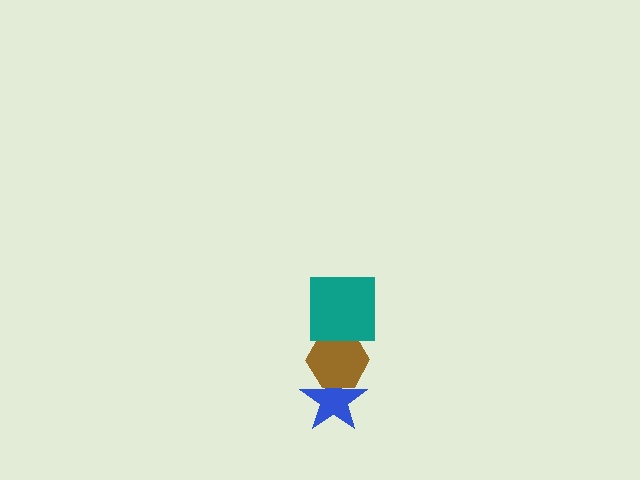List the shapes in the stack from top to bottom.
From top to bottom: the teal square, the brown hexagon, the blue star.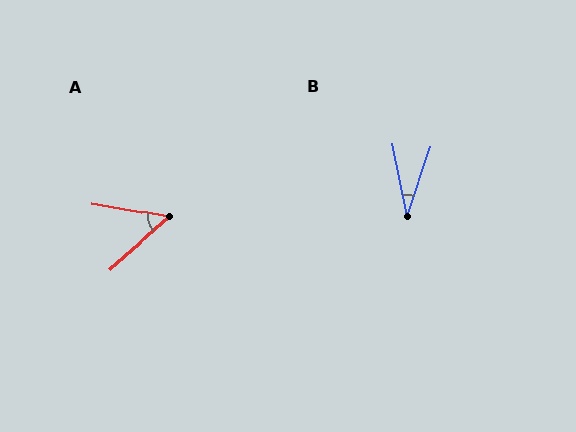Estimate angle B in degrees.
Approximately 30 degrees.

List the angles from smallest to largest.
B (30°), A (51°).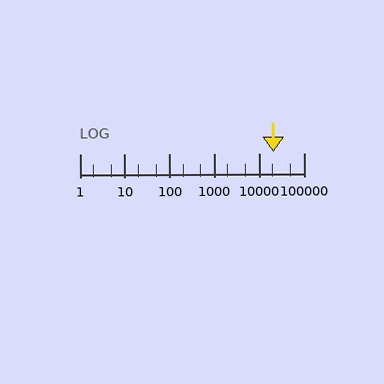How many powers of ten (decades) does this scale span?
The scale spans 5 decades, from 1 to 100000.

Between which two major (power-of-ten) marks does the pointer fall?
The pointer is between 10000 and 100000.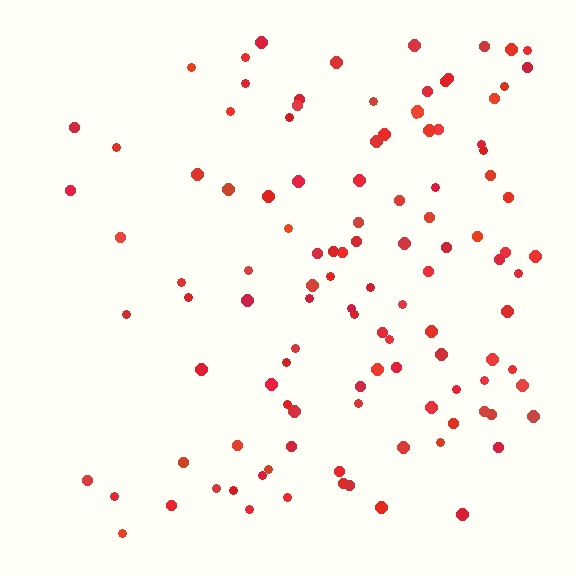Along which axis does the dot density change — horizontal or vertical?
Horizontal.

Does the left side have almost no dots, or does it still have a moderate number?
Still a moderate number, just noticeably fewer than the right.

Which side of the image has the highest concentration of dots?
The right.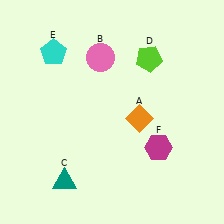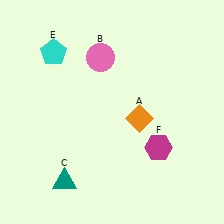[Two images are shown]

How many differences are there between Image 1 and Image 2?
There is 1 difference between the two images.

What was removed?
The lime pentagon (D) was removed in Image 2.